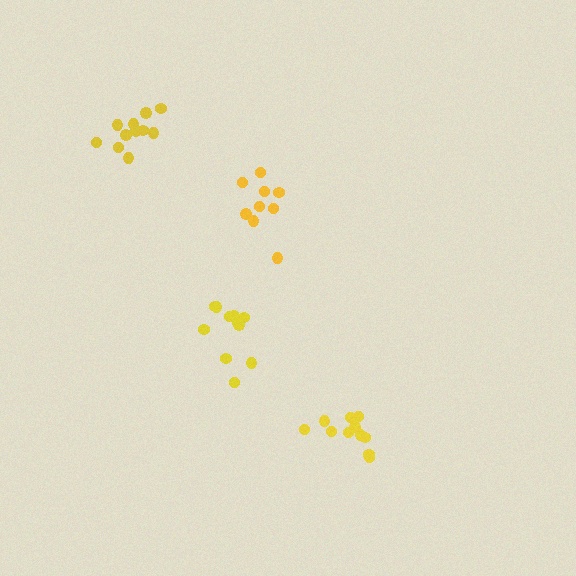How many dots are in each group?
Group 1: 9 dots, Group 2: 12 dots, Group 3: 11 dots, Group 4: 11 dots (43 total).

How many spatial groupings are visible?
There are 4 spatial groupings.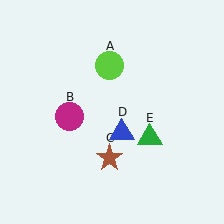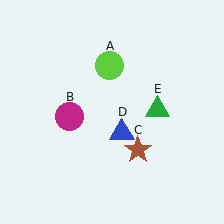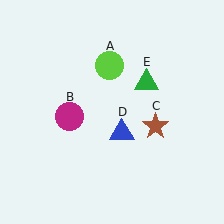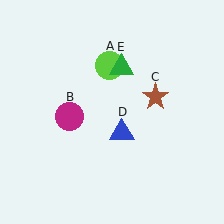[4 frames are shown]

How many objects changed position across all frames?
2 objects changed position: brown star (object C), green triangle (object E).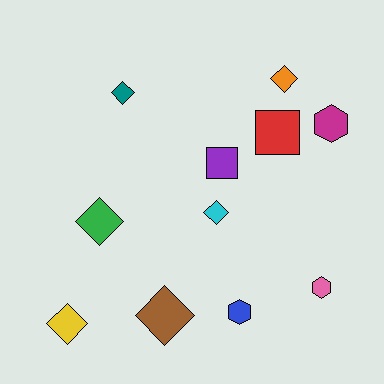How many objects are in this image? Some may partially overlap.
There are 11 objects.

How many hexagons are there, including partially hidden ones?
There are 3 hexagons.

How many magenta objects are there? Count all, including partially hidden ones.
There is 1 magenta object.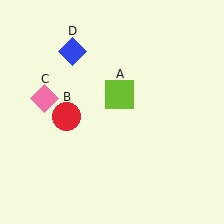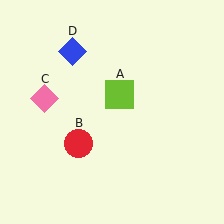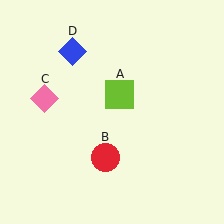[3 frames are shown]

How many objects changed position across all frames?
1 object changed position: red circle (object B).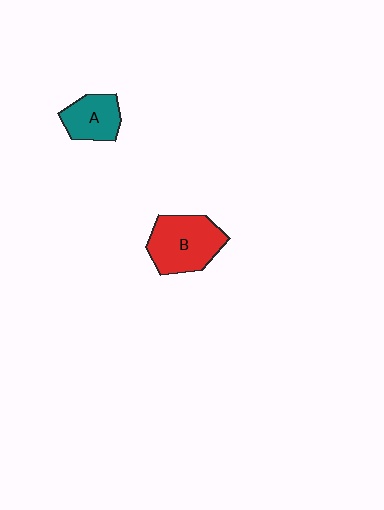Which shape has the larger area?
Shape B (red).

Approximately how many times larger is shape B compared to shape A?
Approximately 1.6 times.